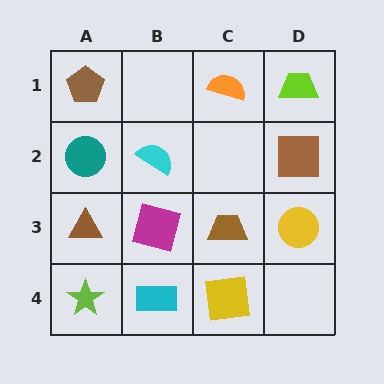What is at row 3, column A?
A brown triangle.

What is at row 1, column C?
An orange semicircle.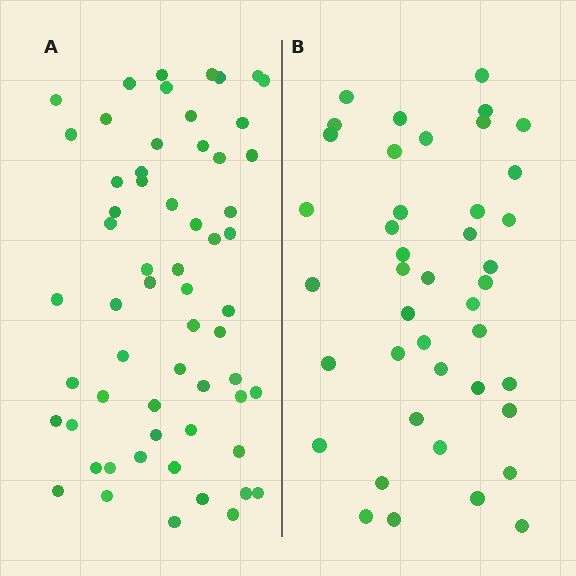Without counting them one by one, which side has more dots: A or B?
Region A (the left region) has more dots.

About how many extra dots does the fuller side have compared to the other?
Region A has approximately 20 more dots than region B.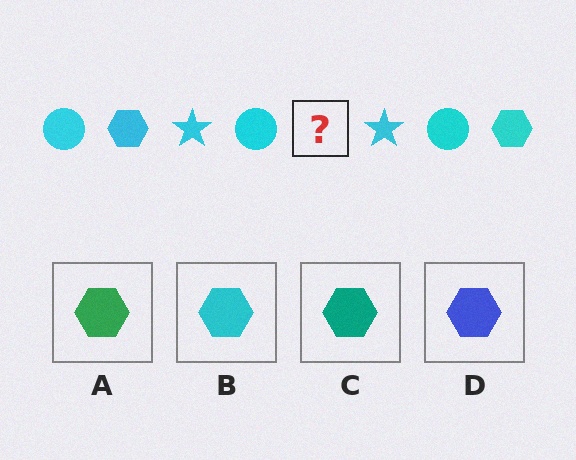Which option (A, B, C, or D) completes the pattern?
B.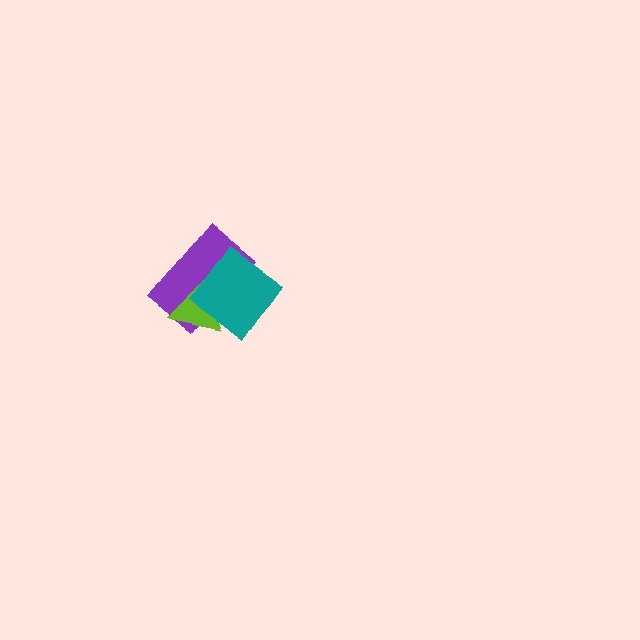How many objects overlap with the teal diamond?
2 objects overlap with the teal diamond.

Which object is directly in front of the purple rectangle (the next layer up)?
The lime triangle is directly in front of the purple rectangle.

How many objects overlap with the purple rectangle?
2 objects overlap with the purple rectangle.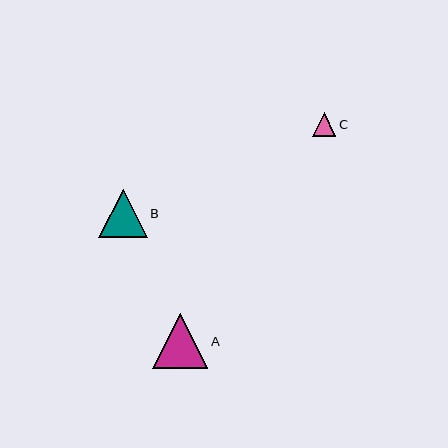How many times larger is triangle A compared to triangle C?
Triangle A is approximately 2.3 times the size of triangle C.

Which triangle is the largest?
Triangle A is the largest with a size of approximately 55 pixels.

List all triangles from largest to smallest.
From largest to smallest: A, B, C.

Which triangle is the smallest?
Triangle C is the smallest with a size of approximately 24 pixels.